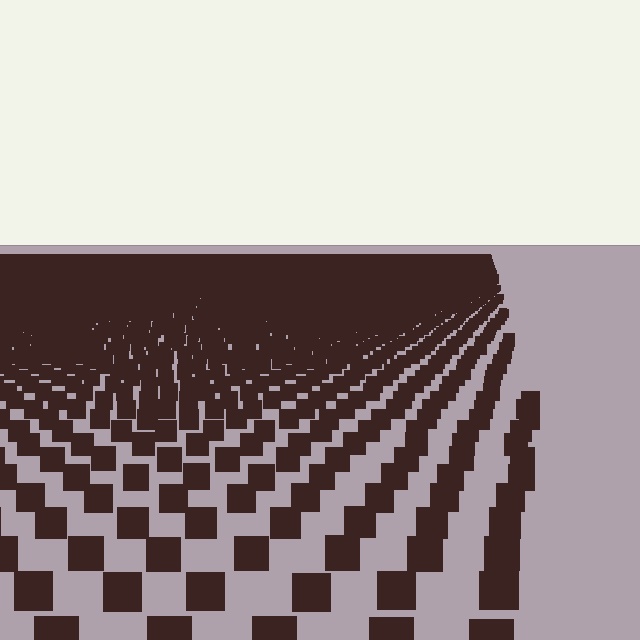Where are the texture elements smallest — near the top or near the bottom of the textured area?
Near the top.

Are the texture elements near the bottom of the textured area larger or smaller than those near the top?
Larger. Near the bottom, elements are closer to the viewer and appear at a bigger on-screen size.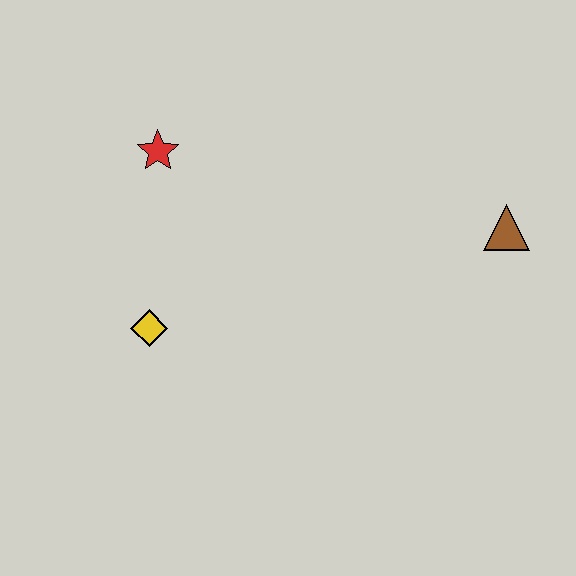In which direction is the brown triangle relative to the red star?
The brown triangle is to the right of the red star.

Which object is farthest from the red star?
The brown triangle is farthest from the red star.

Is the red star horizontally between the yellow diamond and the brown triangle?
Yes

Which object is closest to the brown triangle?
The red star is closest to the brown triangle.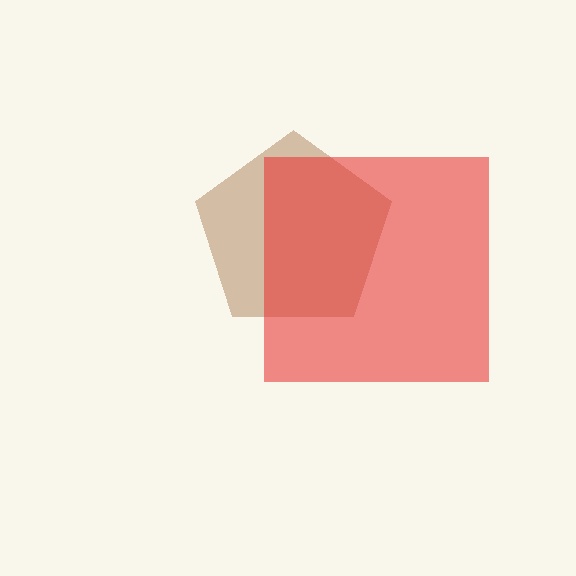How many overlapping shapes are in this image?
There are 2 overlapping shapes in the image.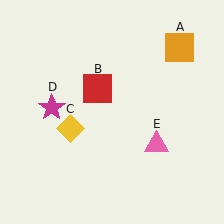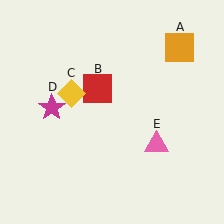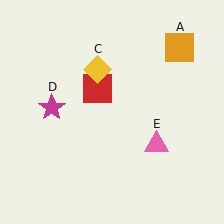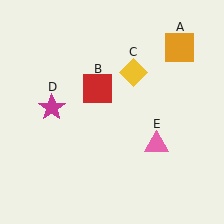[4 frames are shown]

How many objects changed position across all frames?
1 object changed position: yellow diamond (object C).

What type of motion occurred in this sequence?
The yellow diamond (object C) rotated clockwise around the center of the scene.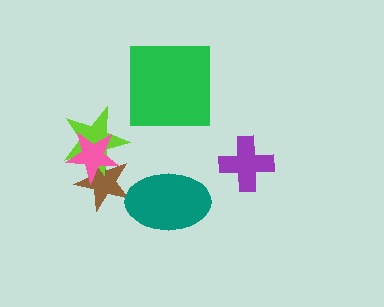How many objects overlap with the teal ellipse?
0 objects overlap with the teal ellipse.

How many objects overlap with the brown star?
2 objects overlap with the brown star.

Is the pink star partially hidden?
No, no other shape covers it.